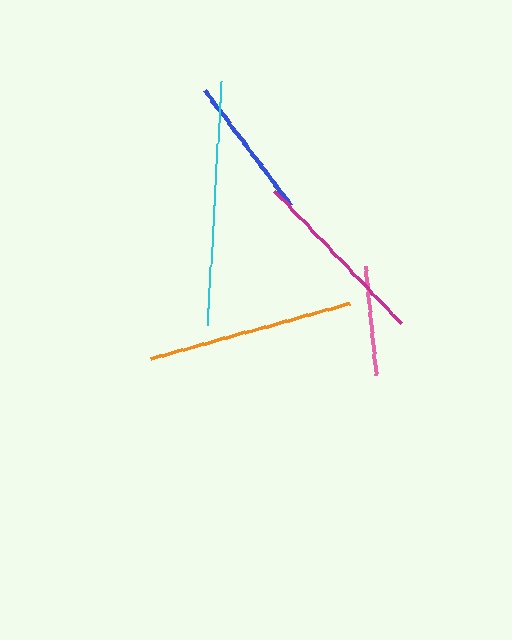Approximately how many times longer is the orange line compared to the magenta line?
The orange line is approximately 1.1 times the length of the magenta line.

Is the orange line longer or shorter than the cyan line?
The cyan line is longer than the orange line.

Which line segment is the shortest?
The pink line is the shortest at approximately 109 pixels.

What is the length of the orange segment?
The orange segment is approximately 207 pixels long.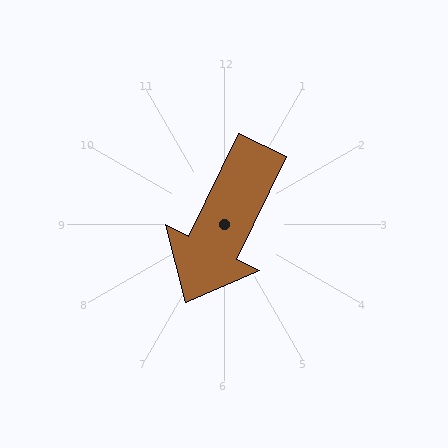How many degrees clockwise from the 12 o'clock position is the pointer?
Approximately 206 degrees.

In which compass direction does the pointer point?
Southwest.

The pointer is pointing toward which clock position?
Roughly 7 o'clock.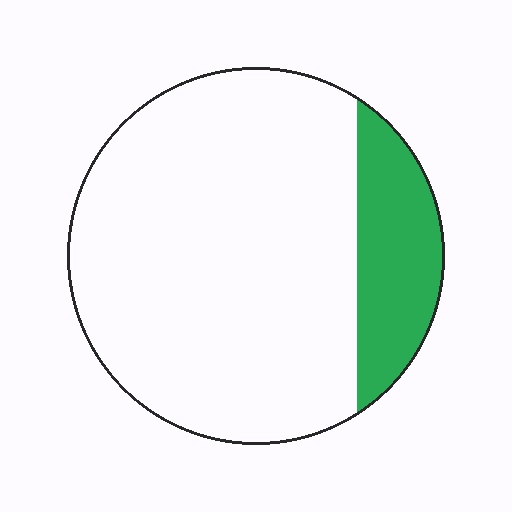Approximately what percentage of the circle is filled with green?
Approximately 20%.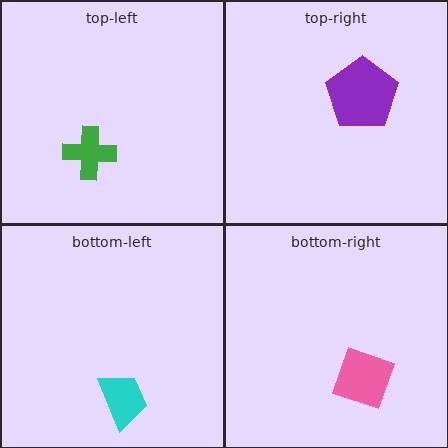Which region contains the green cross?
The top-left region.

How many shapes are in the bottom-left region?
1.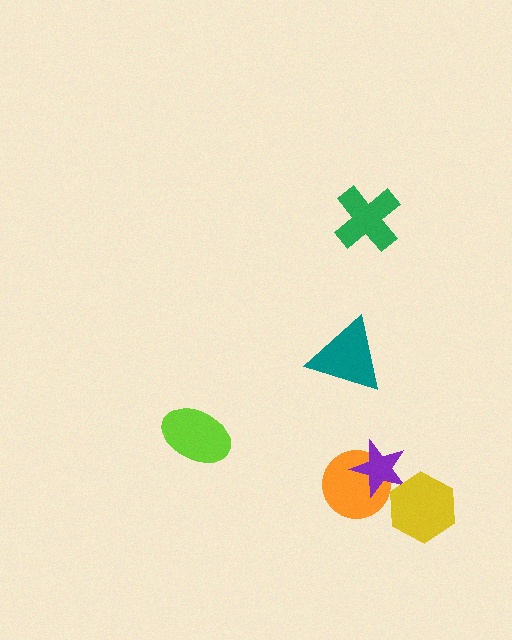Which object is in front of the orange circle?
The purple star is in front of the orange circle.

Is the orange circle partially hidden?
Yes, it is partially covered by another shape.